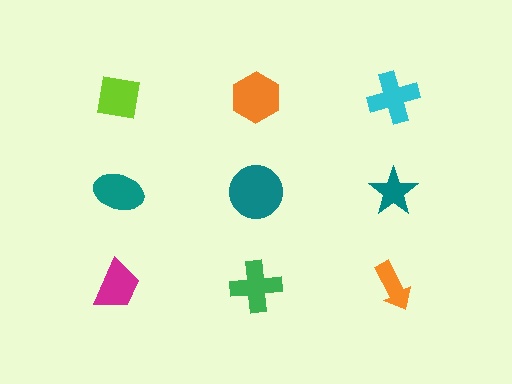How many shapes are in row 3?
3 shapes.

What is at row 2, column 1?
A teal ellipse.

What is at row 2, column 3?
A teal star.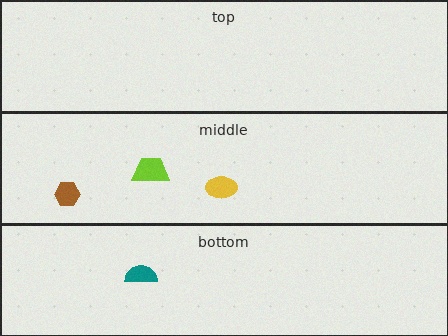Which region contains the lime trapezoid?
The middle region.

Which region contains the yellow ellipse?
The middle region.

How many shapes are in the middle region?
3.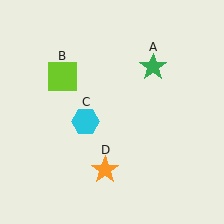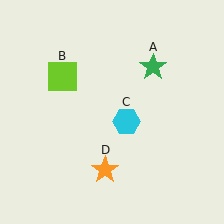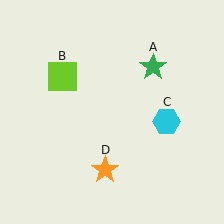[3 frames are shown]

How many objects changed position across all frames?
1 object changed position: cyan hexagon (object C).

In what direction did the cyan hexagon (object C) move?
The cyan hexagon (object C) moved right.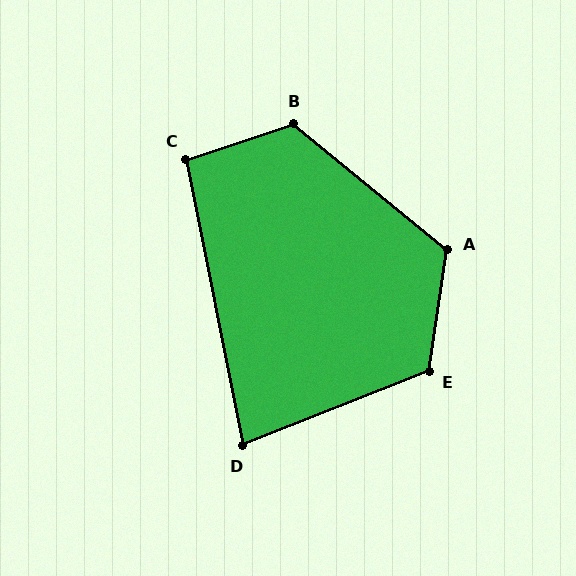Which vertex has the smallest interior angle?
D, at approximately 80 degrees.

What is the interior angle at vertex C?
Approximately 97 degrees (obtuse).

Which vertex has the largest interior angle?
B, at approximately 122 degrees.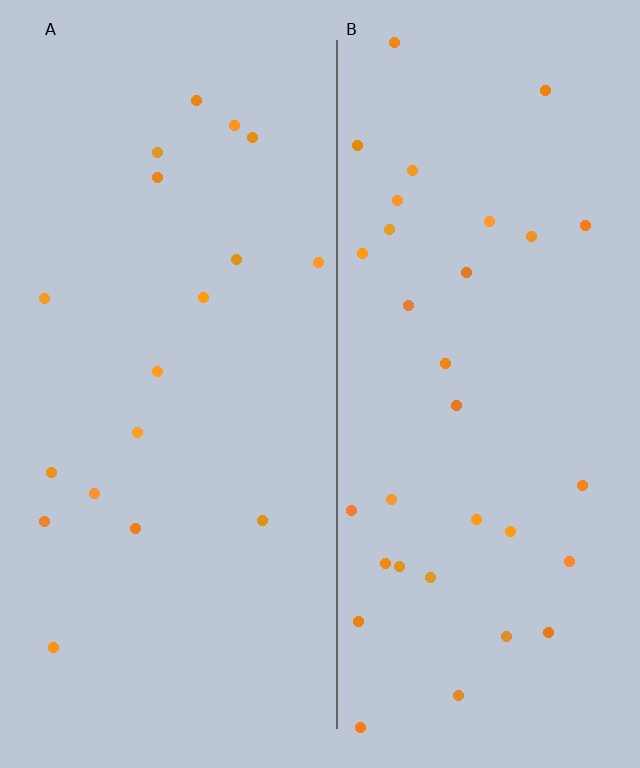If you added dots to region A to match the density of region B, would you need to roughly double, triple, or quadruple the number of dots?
Approximately double.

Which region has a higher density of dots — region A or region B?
B (the right).